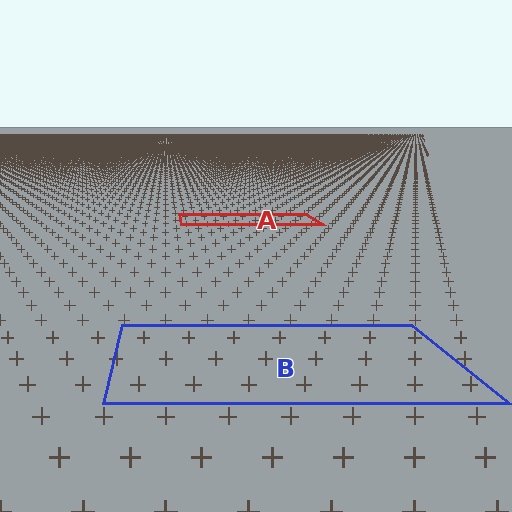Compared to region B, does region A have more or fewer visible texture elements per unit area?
Region A has more texture elements per unit area — they are packed more densely because it is farther away.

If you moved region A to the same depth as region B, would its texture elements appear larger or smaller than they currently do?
They would appear larger. At a closer depth, the same texture elements are projected at a bigger on-screen size.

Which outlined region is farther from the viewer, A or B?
Region A is farther from the viewer — the texture elements inside it appear smaller and more densely packed.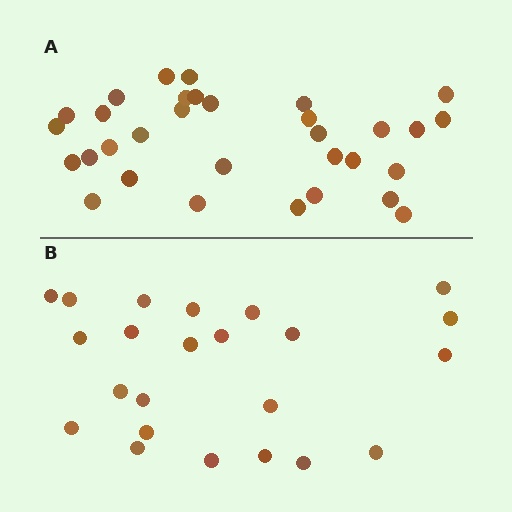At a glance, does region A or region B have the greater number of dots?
Region A (the top region) has more dots.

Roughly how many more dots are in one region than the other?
Region A has roughly 8 or so more dots than region B.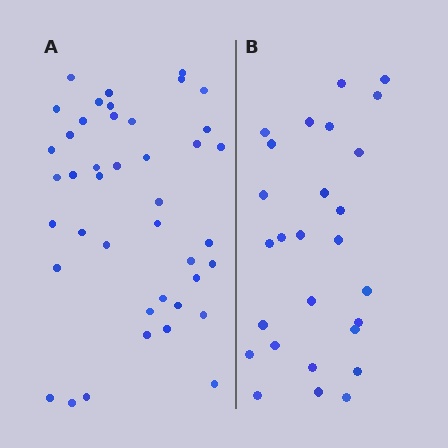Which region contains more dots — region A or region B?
Region A (the left region) has more dots.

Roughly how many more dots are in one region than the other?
Region A has approximately 15 more dots than region B.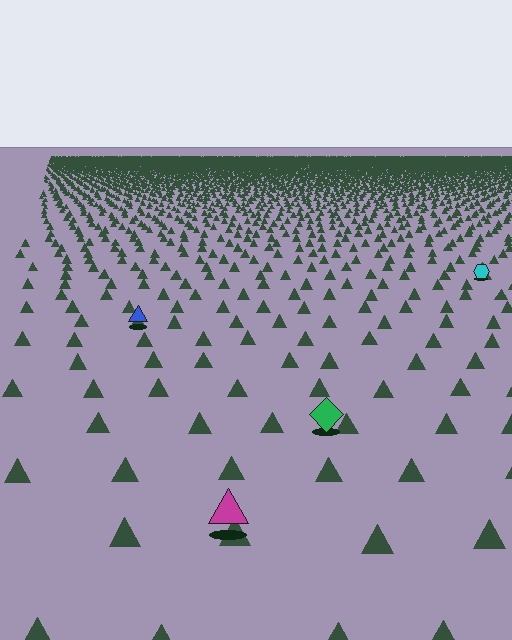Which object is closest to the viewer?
The magenta triangle is closest. The texture marks near it are larger and more spread out.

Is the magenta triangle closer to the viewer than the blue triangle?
Yes. The magenta triangle is closer — you can tell from the texture gradient: the ground texture is coarser near it.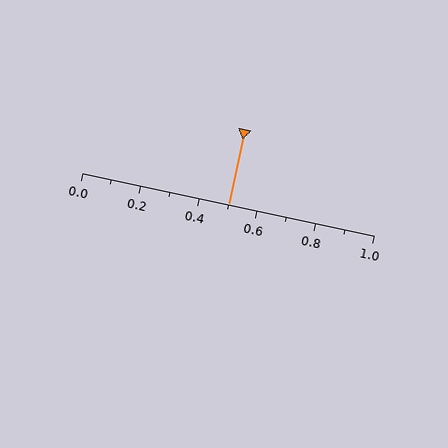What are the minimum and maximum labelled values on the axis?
The axis runs from 0.0 to 1.0.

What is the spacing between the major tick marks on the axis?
The major ticks are spaced 0.2 apart.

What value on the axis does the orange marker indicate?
The marker indicates approximately 0.5.